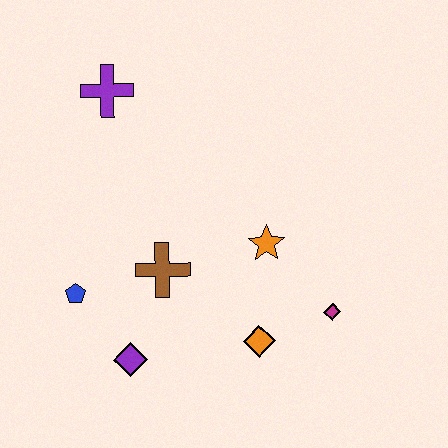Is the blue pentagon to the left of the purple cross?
Yes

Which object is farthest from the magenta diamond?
The purple cross is farthest from the magenta diamond.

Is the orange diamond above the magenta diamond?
No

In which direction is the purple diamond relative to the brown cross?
The purple diamond is below the brown cross.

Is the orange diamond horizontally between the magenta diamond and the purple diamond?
Yes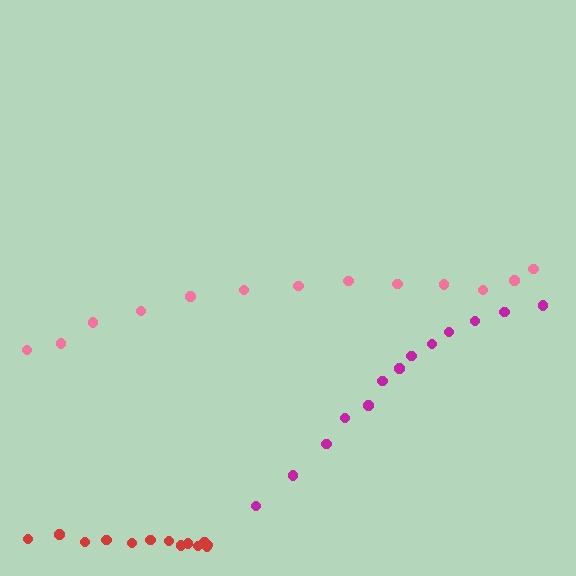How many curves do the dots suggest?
There are 3 distinct paths.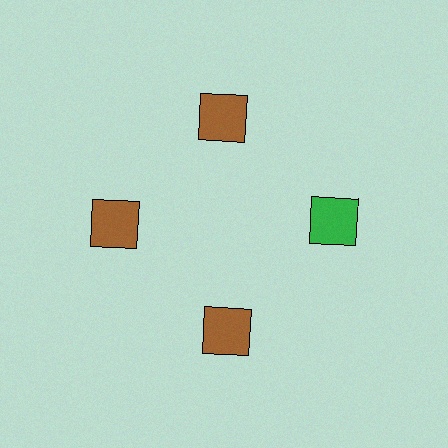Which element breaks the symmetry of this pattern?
The green square at roughly the 3 o'clock position breaks the symmetry. All other shapes are brown squares.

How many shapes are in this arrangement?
There are 4 shapes arranged in a ring pattern.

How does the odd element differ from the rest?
It has a different color: green instead of brown.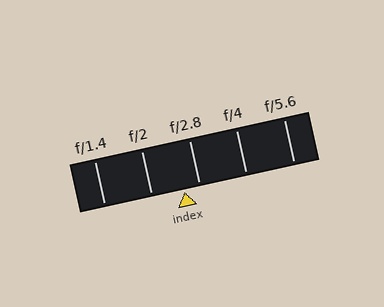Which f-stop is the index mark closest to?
The index mark is closest to f/2.8.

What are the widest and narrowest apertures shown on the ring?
The widest aperture shown is f/1.4 and the narrowest is f/5.6.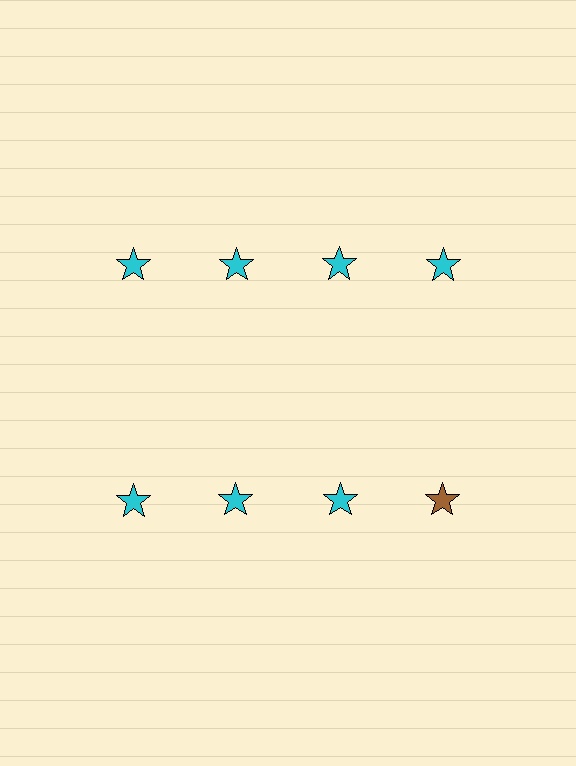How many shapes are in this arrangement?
There are 8 shapes arranged in a grid pattern.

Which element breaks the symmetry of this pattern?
The brown star in the second row, second from right column breaks the symmetry. All other shapes are cyan stars.